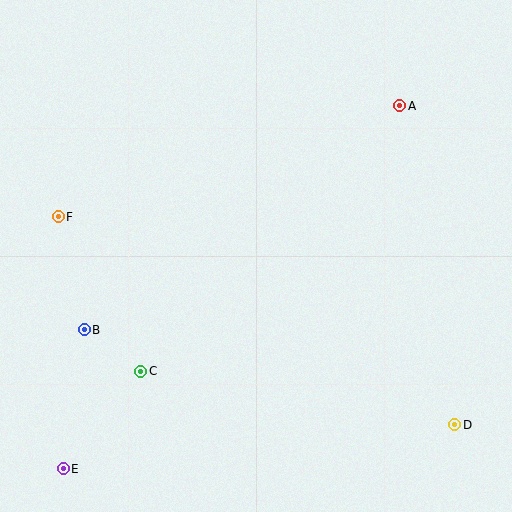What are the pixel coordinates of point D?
Point D is at (455, 425).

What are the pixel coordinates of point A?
Point A is at (400, 106).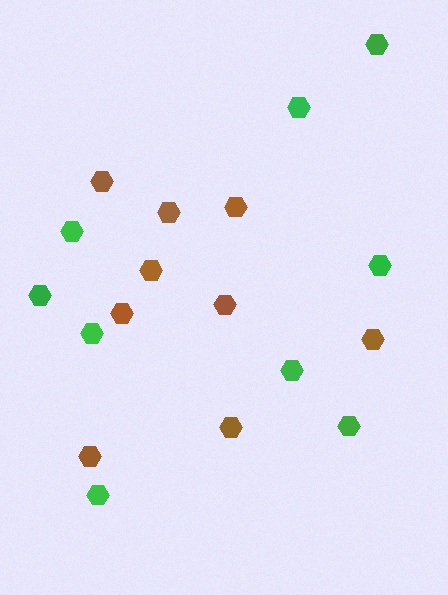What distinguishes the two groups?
There are 2 groups: one group of green hexagons (9) and one group of brown hexagons (9).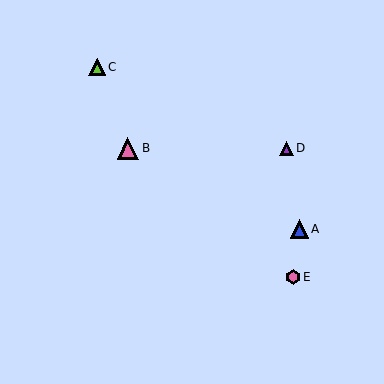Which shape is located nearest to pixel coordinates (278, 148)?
The purple triangle (labeled D) at (286, 148) is nearest to that location.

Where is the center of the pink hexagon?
The center of the pink hexagon is at (293, 277).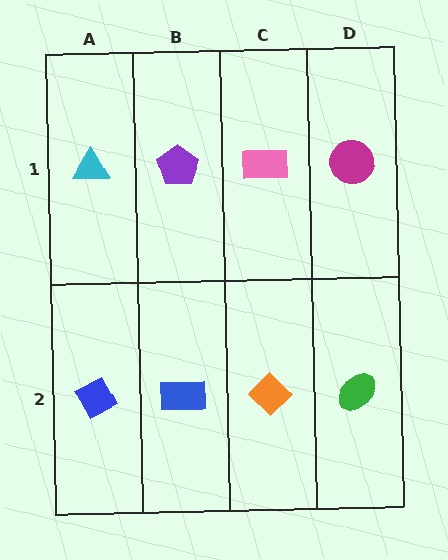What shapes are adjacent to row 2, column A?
A cyan triangle (row 1, column A), a blue rectangle (row 2, column B).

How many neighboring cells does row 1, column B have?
3.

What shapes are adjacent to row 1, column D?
A green ellipse (row 2, column D), a pink rectangle (row 1, column C).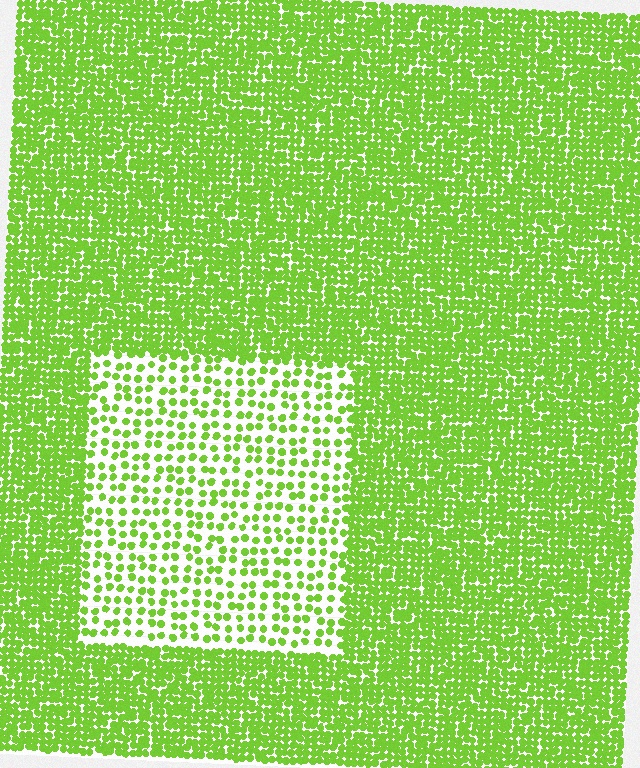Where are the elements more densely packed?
The elements are more densely packed outside the rectangle boundary.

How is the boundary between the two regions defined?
The boundary is defined by a change in element density (approximately 2.6x ratio). All elements are the same color, size, and shape.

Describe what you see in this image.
The image contains small lime elements arranged at two different densities. A rectangle-shaped region is visible where the elements are less densely packed than the surrounding area.